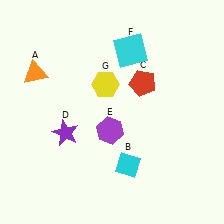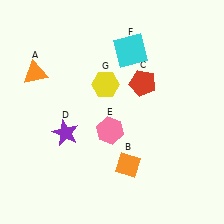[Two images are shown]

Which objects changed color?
B changed from cyan to orange. E changed from purple to pink.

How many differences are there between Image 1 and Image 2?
There are 2 differences between the two images.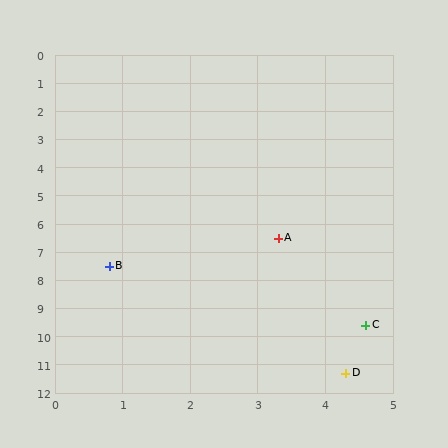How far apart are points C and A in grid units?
Points C and A are about 3.4 grid units apart.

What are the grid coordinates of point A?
Point A is at approximately (3.3, 6.5).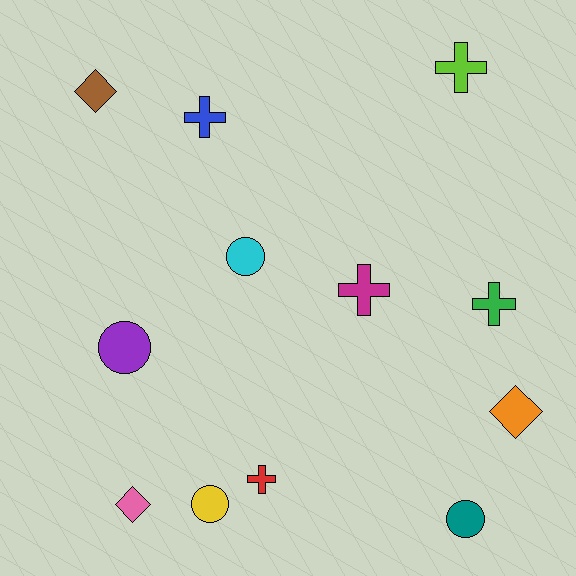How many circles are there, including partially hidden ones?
There are 4 circles.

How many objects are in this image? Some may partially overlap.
There are 12 objects.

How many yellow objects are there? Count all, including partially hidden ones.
There is 1 yellow object.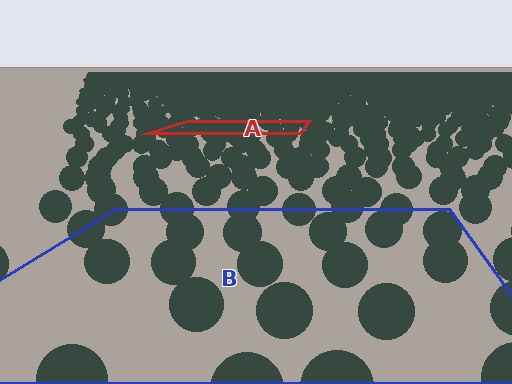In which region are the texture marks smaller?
The texture marks are smaller in region A, because it is farther away.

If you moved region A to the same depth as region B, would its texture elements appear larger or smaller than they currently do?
They would appear larger. At a closer depth, the same texture elements are projected at a bigger on-screen size.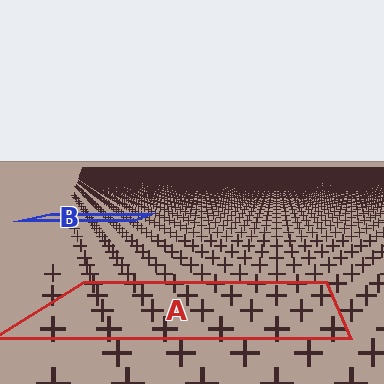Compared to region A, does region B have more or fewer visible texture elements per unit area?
Region B has more texture elements per unit area — they are packed more densely because it is farther away.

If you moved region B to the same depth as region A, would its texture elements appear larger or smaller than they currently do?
They would appear larger. At a closer depth, the same texture elements are projected at a bigger on-screen size.